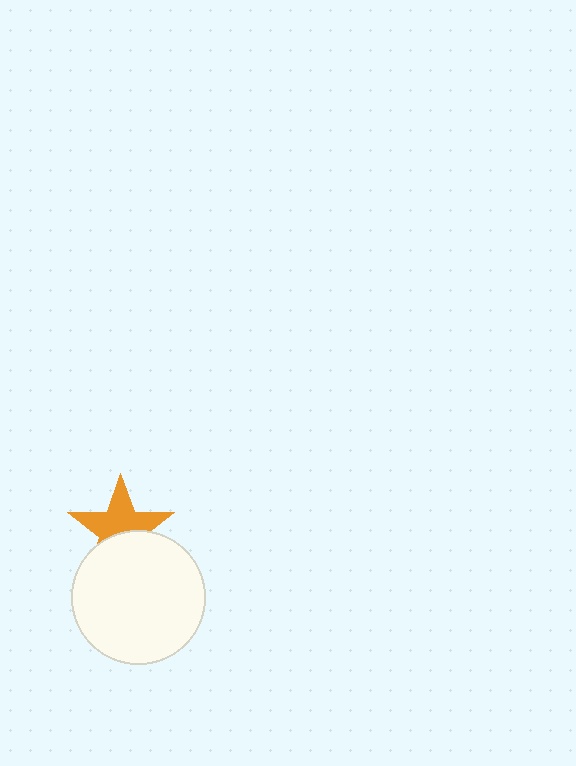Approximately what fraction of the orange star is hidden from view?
Roughly 40% of the orange star is hidden behind the white circle.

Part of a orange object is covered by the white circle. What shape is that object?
It is a star.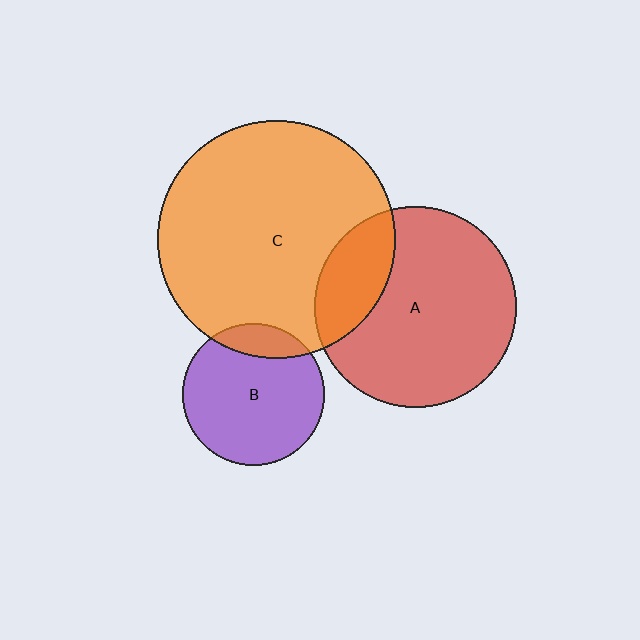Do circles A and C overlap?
Yes.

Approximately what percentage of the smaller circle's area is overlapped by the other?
Approximately 20%.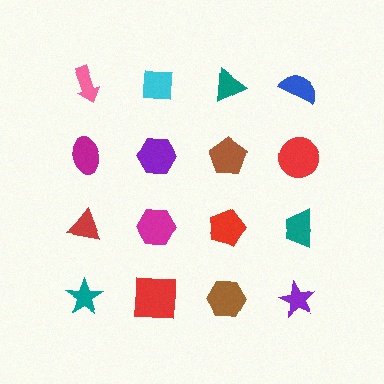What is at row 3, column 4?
A teal trapezoid.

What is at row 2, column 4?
A red circle.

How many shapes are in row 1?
4 shapes.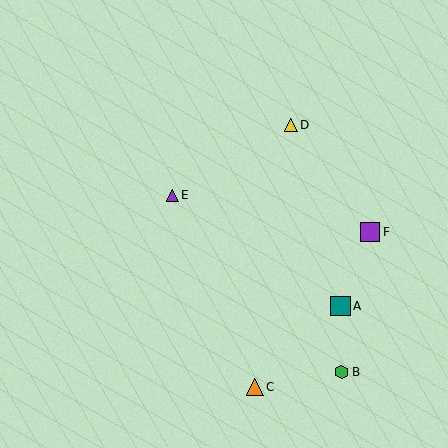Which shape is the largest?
The teal square (labeled A) is the largest.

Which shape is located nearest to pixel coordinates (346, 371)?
The green hexagon (labeled B) at (342, 372) is nearest to that location.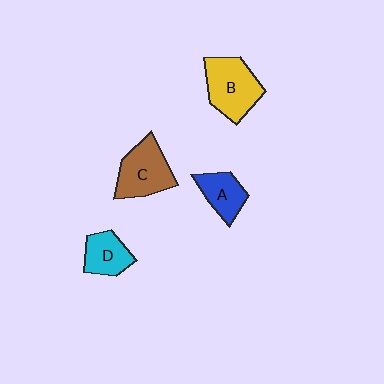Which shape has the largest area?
Shape B (yellow).